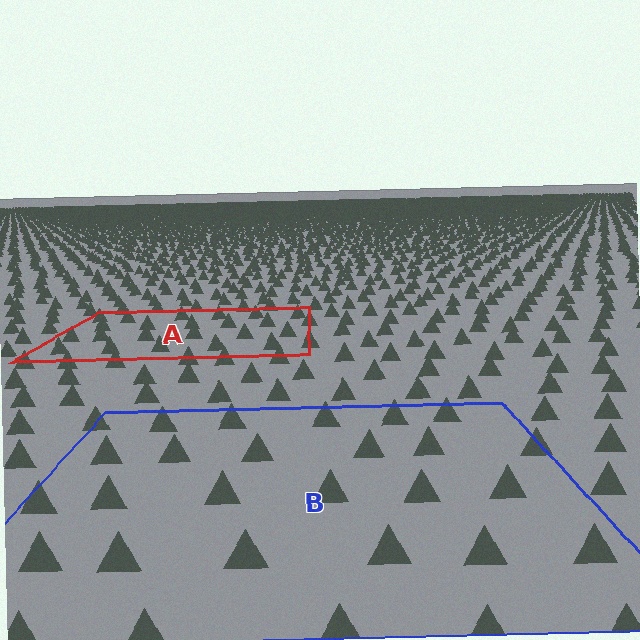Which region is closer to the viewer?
Region B is closer. The texture elements there are larger and more spread out.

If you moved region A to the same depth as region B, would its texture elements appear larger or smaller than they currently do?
They would appear larger. At a closer depth, the same texture elements are projected at a bigger on-screen size.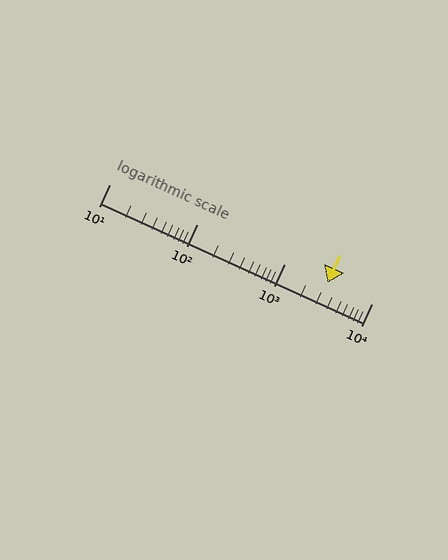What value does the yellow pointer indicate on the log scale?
The pointer indicates approximately 3100.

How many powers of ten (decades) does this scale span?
The scale spans 3 decades, from 10 to 10000.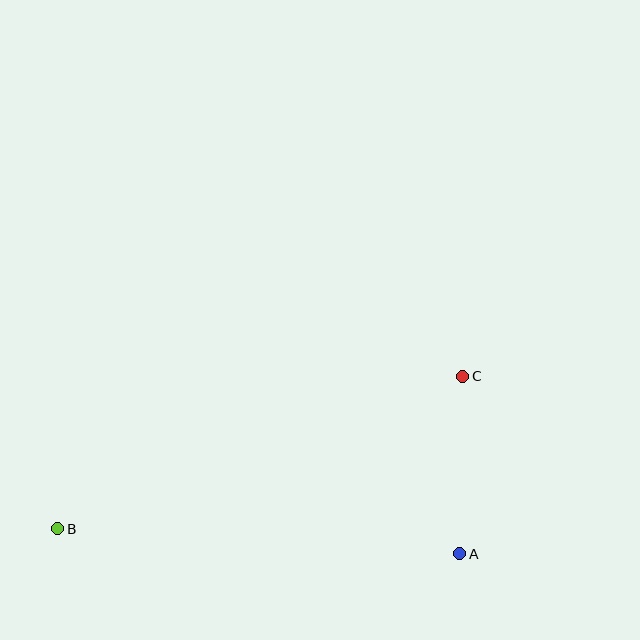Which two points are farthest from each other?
Points B and C are farthest from each other.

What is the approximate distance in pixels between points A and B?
The distance between A and B is approximately 403 pixels.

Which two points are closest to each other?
Points A and C are closest to each other.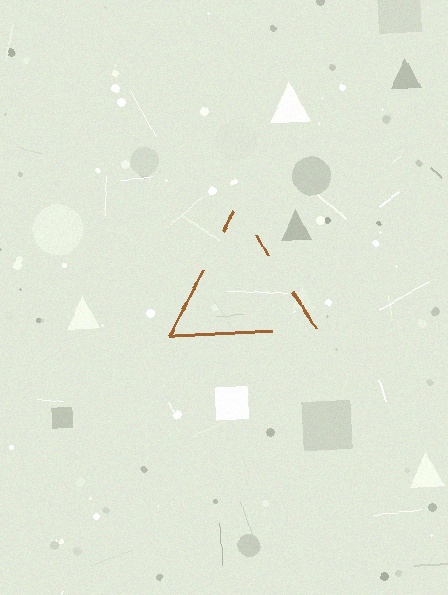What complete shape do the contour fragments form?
The contour fragments form a triangle.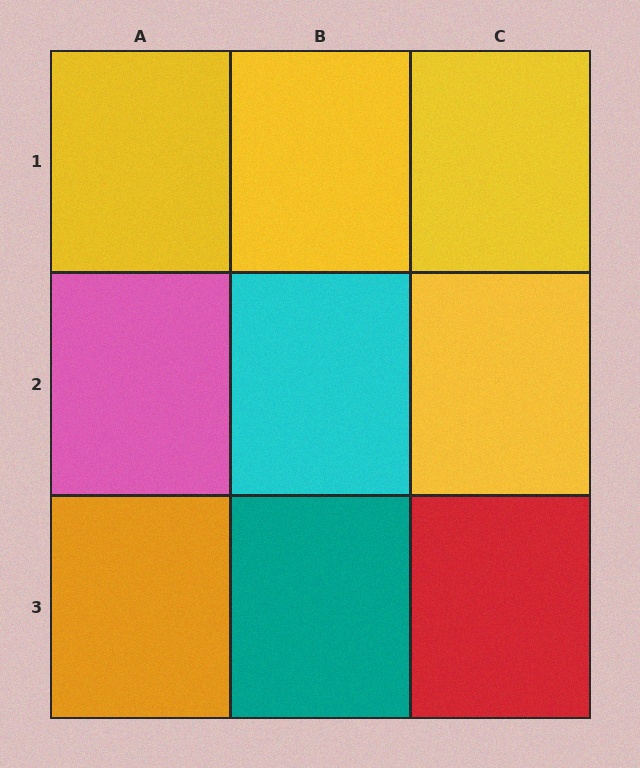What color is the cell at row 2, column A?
Pink.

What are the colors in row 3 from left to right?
Orange, teal, red.